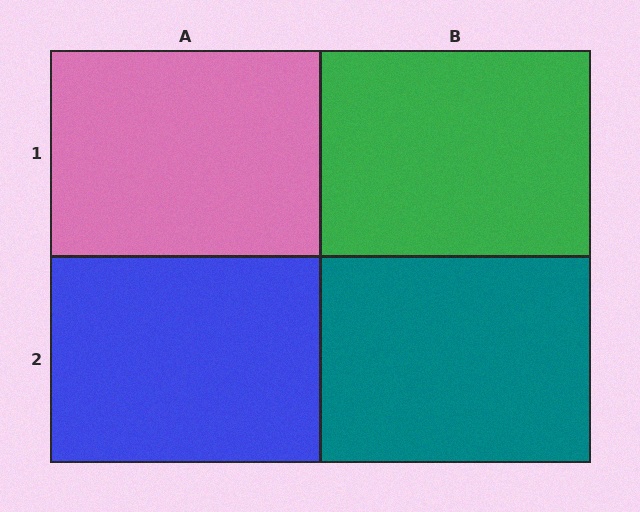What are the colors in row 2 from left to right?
Blue, teal.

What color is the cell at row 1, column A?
Pink.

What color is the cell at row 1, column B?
Green.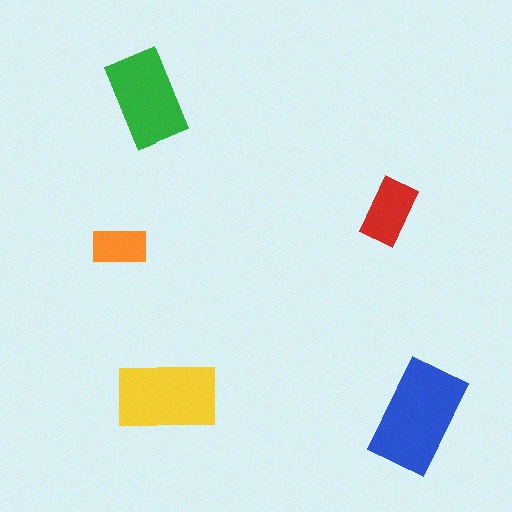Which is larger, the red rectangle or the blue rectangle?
The blue one.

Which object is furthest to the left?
The orange rectangle is leftmost.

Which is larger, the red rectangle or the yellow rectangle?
The yellow one.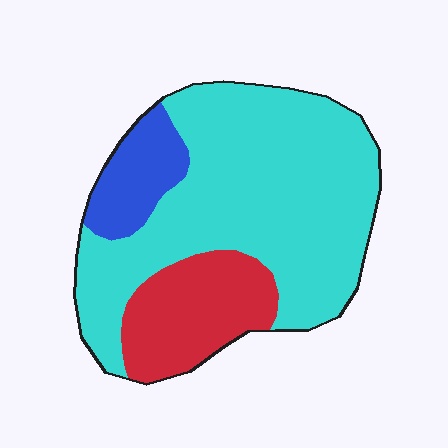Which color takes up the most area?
Cyan, at roughly 65%.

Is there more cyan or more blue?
Cyan.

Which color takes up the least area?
Blue, at roughly 10%.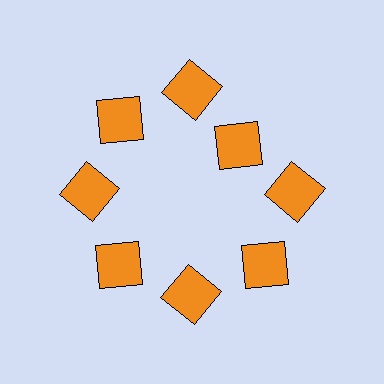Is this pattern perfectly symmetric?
No. The 8 orange squares are arranged in a ring, but one element near the 2 o'clock position is pulled inward toward the center, breaking the 8-fold rotational symmetry.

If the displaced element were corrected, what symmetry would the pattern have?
It would have 8-fold rotational symmetry — the pattern would map onto itself every 45 degrees.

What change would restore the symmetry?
The symmetry would be restored by moving it outward, back onto the ring so that all 8 squares sit at equal angles and equal distance from the center.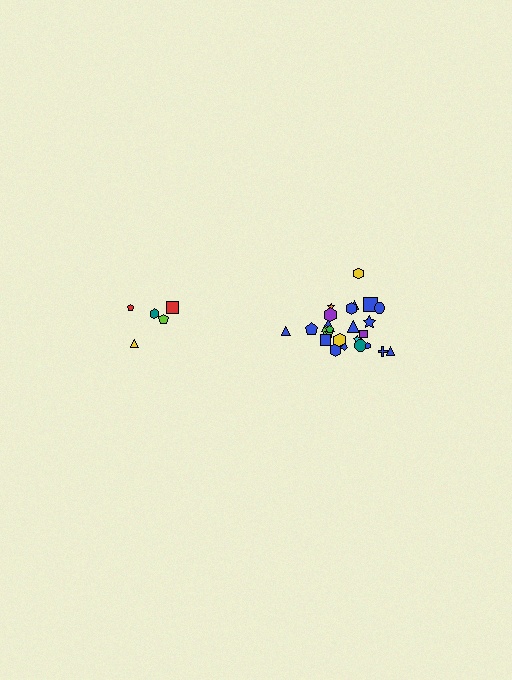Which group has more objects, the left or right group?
The right group.